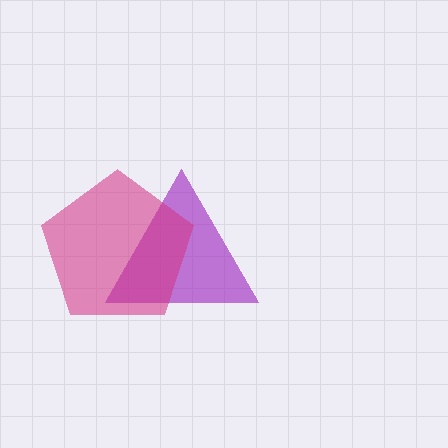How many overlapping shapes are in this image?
There are 2 overlapping shapes in the image.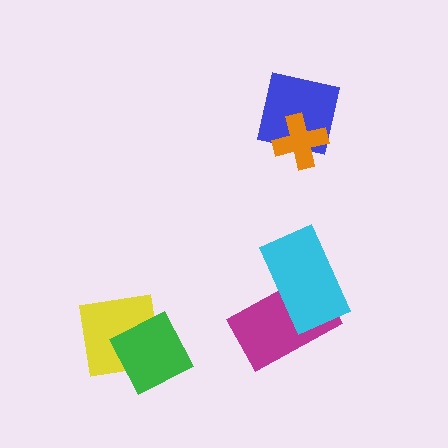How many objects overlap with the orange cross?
1 object overlaps with the orange cross.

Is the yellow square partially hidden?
Yes, it is partially covered by another shape.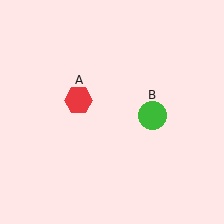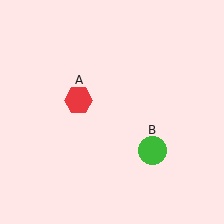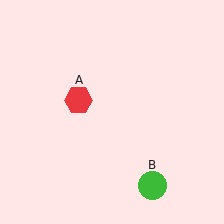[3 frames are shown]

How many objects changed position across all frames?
1 object changed position: green circle (object B).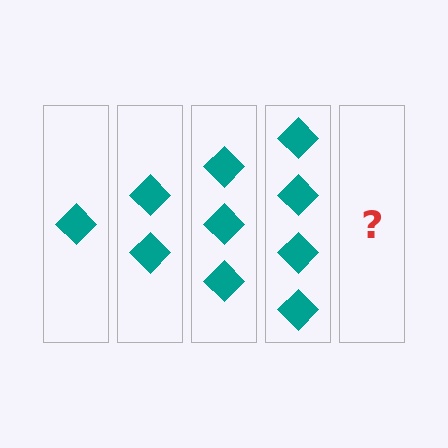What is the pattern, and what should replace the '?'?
The pattern is that each step adds one more diamond. The '?' should be 5 diamonds.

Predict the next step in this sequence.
The next step is 5 diamonds.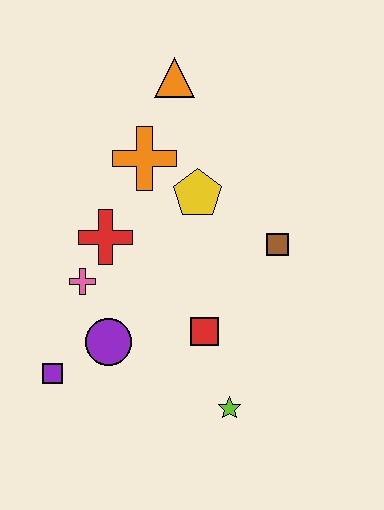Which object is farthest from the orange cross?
The lime star is farthest from the orange cross.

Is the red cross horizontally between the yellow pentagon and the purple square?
Yes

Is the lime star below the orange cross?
Yes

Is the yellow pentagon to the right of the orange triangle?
Yes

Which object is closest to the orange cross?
The yellow pentagon is closest to the orange cross.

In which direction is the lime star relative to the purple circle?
The lime star is to the right of the purple circle.